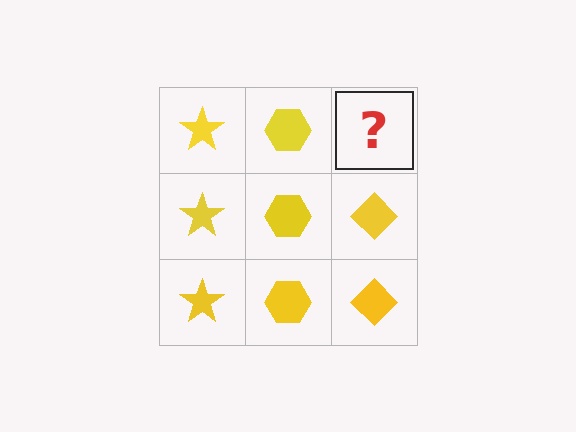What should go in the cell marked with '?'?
The missing cell should contain a yellow diamond.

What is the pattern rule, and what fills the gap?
The rule is that each column has a consistent shape. The gap should be filled with a yellow diamond.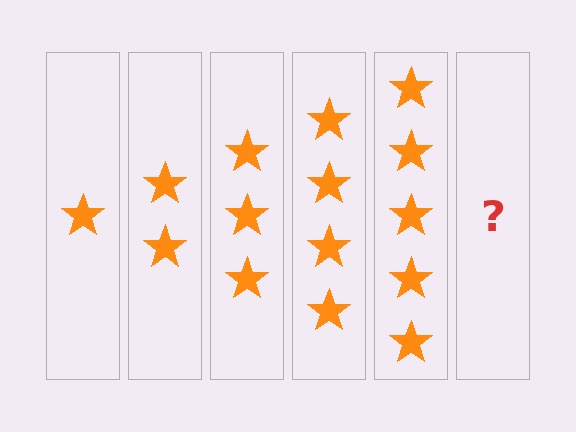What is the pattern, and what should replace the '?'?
The pattern is that each step adds one more star. The '?' should be 6 stars.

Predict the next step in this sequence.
The next step is 6 stars.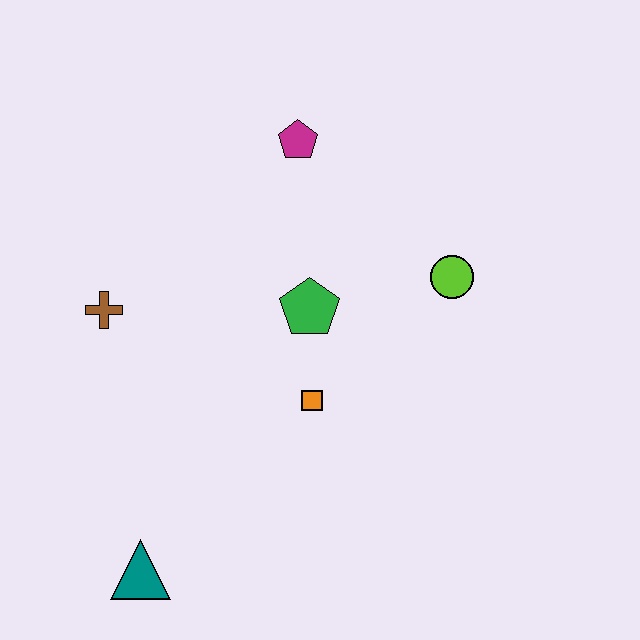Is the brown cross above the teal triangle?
Yes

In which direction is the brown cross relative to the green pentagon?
The brown cross is to the left of the green pentagon.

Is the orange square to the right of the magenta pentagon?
Yes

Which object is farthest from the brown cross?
The lime circle is farthest from the brown cross.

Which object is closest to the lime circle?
The green pentagon is closest to the lime circle.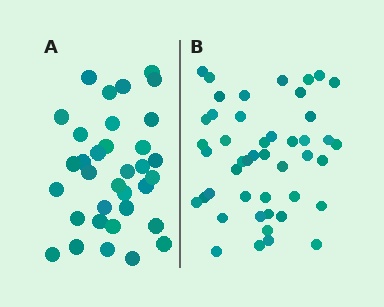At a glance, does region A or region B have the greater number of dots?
Region B (the right region) has more dots.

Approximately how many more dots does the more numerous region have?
Region B has roughly 12 or so more dots than region A.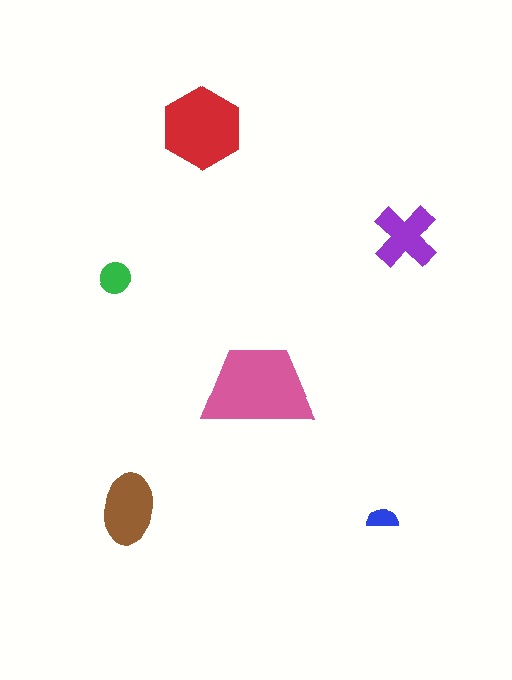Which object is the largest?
The pink trapezoid.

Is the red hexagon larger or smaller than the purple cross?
Larger.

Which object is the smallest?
The blue semicircle.